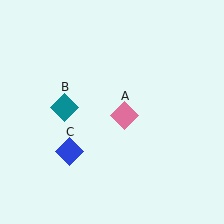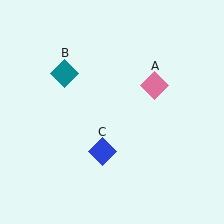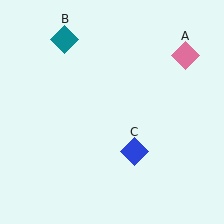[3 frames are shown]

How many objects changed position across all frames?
3 objects changed position: pink diamond (object A), teal diamond (object B), blue diamond (object C).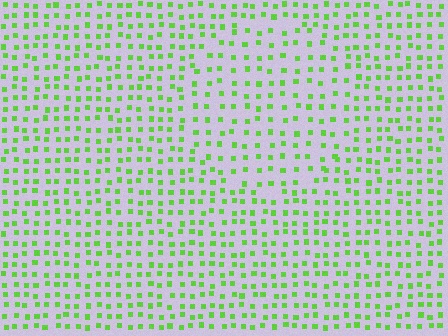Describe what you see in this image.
The image contains small lime elements arranged at two different densities. A circle-shaped region is visible where the elements are less densely packed than the surrounding area.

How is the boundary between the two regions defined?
The boundary is defined by a change in element density (approximately 1.5x ratio). All elements are the same color, size, and shape.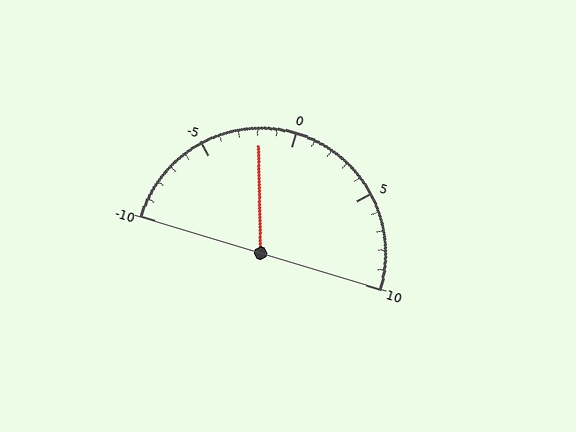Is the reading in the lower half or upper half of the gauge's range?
The reading is in the lower half of the range (-10 to 10).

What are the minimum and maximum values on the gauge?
The gauge ranges from -10 to 10.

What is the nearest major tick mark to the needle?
The nearest major tick mark is 0.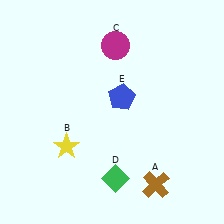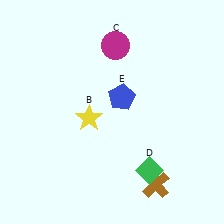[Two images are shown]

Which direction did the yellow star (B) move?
The yellow star (B) moved up.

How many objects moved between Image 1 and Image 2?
2 objects moved between the two images.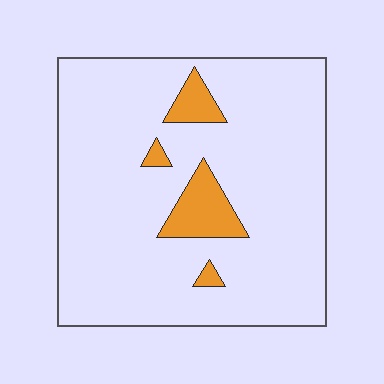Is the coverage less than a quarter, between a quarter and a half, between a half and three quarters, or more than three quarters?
Less than a quarter.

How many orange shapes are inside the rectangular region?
4.